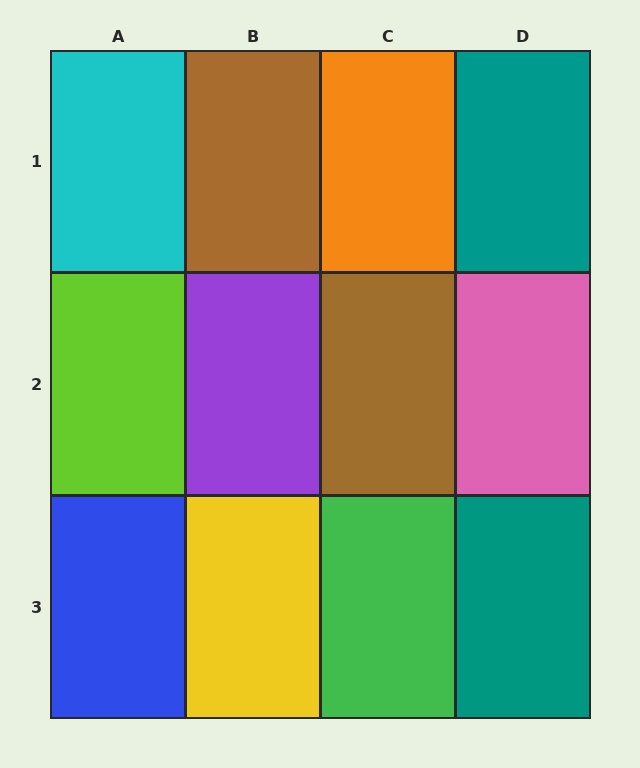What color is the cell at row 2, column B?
Purple.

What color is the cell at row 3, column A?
Blue.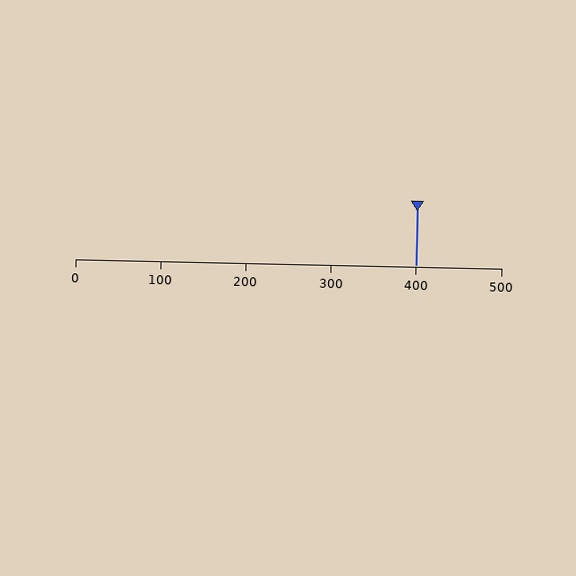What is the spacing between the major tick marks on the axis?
The major ticks are spaced 100 apart.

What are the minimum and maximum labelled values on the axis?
The axis runs from 0 to 500.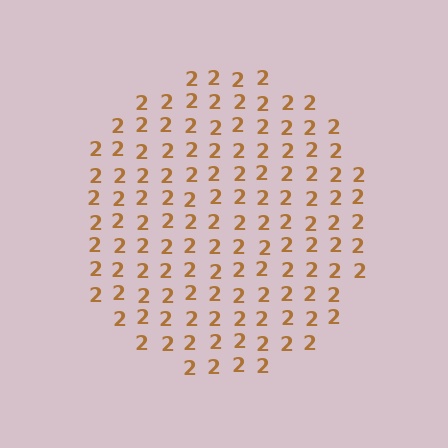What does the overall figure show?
The overall figure shows a circle.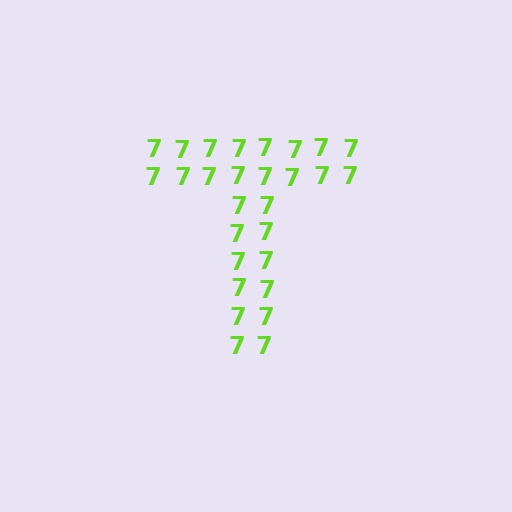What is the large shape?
The large shape is the letter T.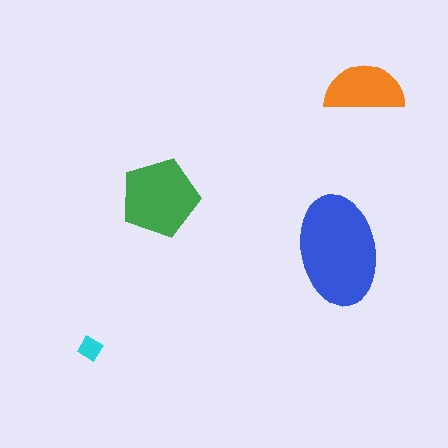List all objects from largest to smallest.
The blue ellipse, the green pentagon, the orange semicircle, the cyan diamond.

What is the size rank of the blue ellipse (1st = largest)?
1st.